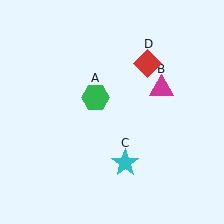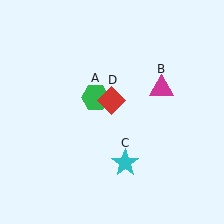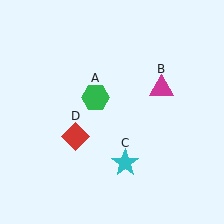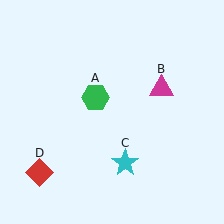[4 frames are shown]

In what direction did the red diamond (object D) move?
The red diamond (object D) moved down and to the left.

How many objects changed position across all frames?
1 object changed position: red diamond (object D).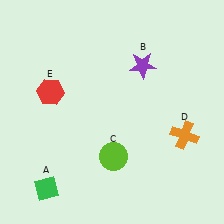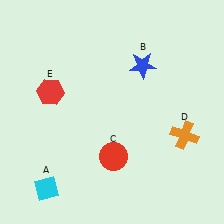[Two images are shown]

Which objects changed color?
A changed from green to cyan. B changed from purple to blue. C changed from lime to red.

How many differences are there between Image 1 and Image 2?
There are 3 differences between the two images.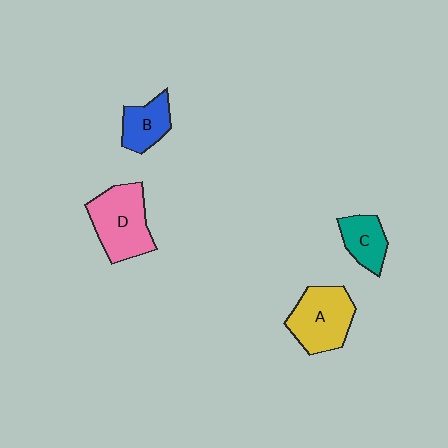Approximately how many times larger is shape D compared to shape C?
Approximately 1.8 times.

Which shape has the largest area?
Shape D (pink).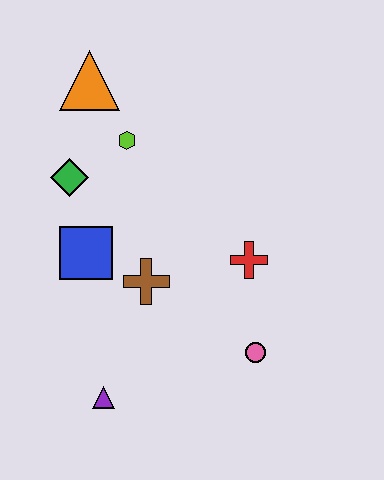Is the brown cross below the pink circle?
No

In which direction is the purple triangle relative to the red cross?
The purple triangle is to the left of the red cross.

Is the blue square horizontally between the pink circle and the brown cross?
No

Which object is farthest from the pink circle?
The orange triangle is farthest from the pink circle.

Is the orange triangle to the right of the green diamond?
Yes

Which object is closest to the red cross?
The pink circle is closest to the red cross.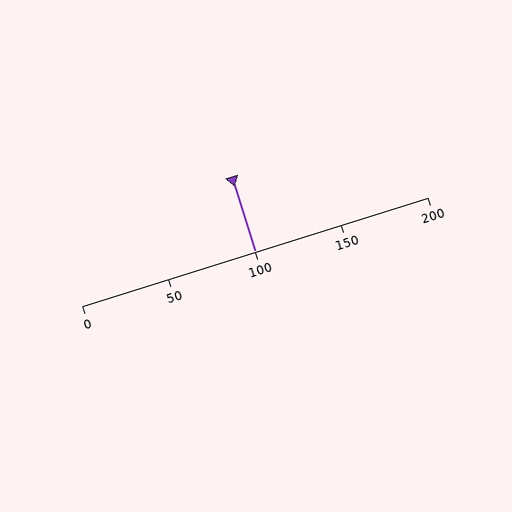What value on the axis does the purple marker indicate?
The marker indicates approximately 100.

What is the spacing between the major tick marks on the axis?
The major ticks are spaced 50 apart.